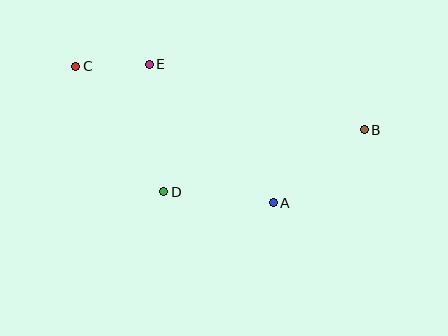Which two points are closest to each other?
Points C and E are closest to each other.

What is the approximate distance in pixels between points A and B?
The distance between A and B is approximately 117 pixels.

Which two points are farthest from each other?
Points B and C are farthest from each other.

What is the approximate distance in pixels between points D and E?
The distance between D and E is approximately 128 pixels.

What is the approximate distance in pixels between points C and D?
The distance between C and D is approximately 153 pixels.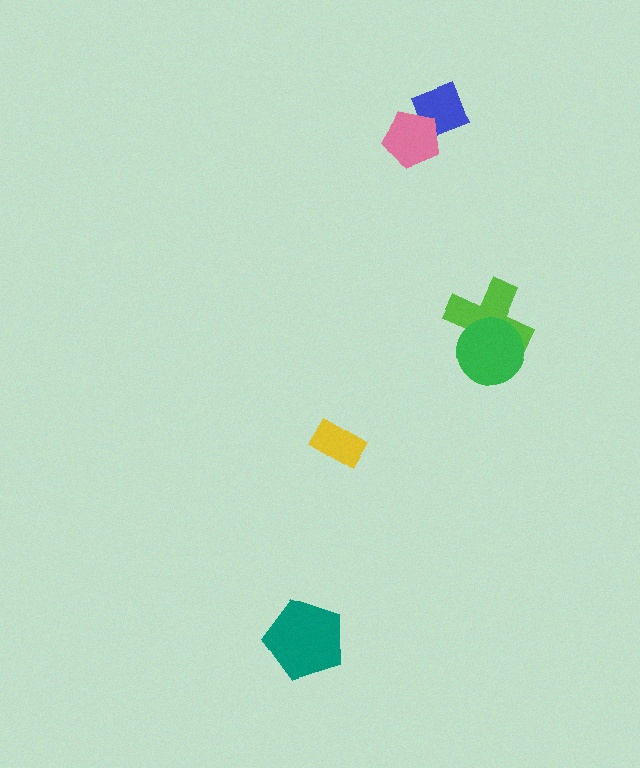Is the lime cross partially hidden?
Yes, it is partially covered by another shape.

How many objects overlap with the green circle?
1 object overlaps with the green circle.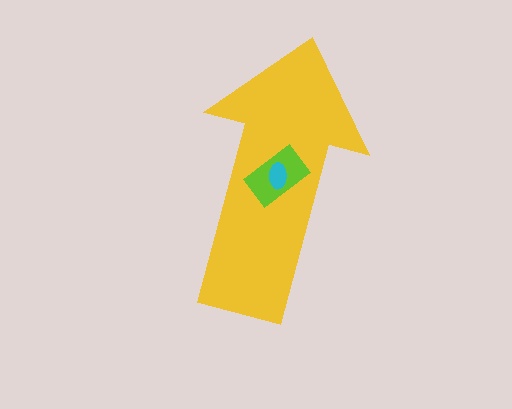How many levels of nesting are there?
3.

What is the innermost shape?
The cyan ellipse.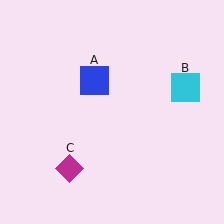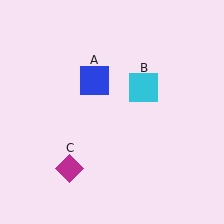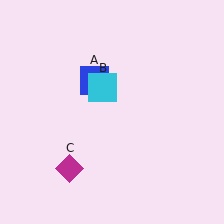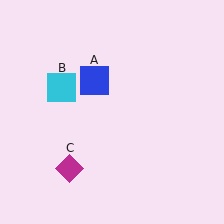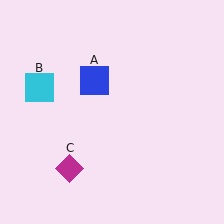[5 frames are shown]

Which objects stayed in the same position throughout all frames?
Blue square (object A) and magenta diamond (object C) remained stationary.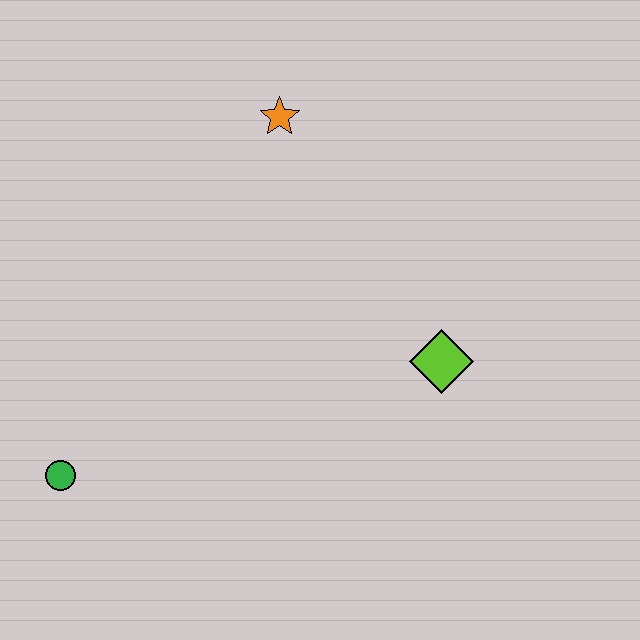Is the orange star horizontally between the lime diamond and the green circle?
Yes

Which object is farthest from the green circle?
The orange star is farthest from the green circle.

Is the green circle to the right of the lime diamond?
No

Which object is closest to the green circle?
The lime diamond is closest to the green circle.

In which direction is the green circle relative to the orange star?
The green circle is below the orange star.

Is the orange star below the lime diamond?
No